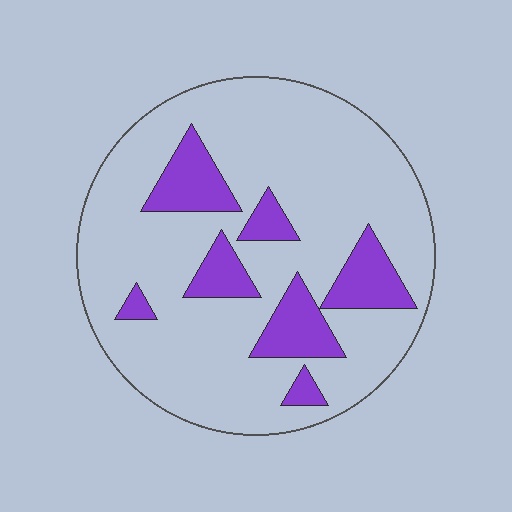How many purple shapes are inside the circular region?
7.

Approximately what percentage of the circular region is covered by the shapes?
Approximately 20%.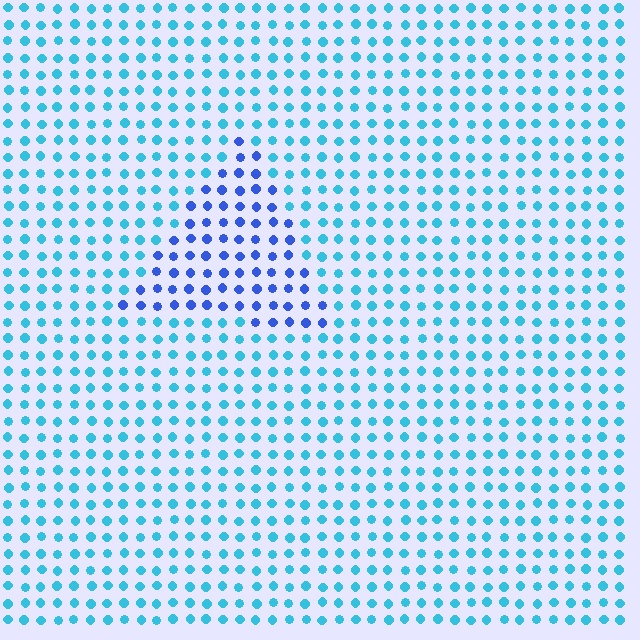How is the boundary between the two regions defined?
The boundary is defined purely by a slight shift in hue (about 37 degrees). Spacing, size, and orientation are identical on both sides.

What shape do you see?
I see a triangle.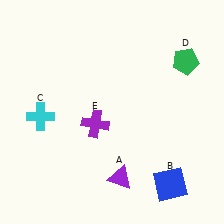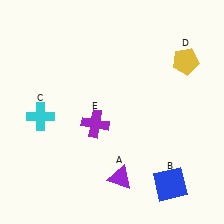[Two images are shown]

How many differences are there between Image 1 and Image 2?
There is 1 difference between the two images.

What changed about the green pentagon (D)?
In Image 1, D is green. In Image 2, it changed to yellow.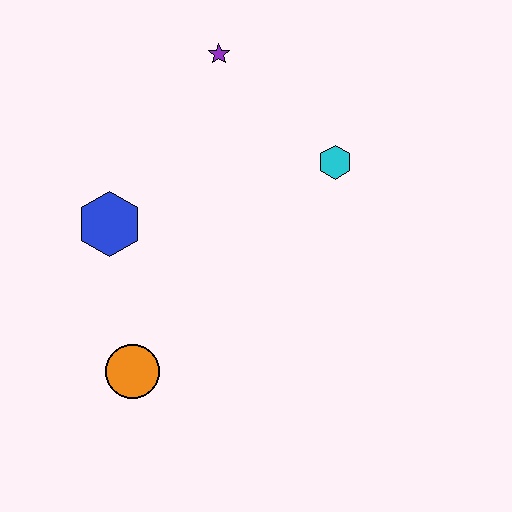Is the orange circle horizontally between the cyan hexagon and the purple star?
No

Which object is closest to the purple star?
The cyan hexagon is closest to the purple star.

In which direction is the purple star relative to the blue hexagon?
The purple star is above the blue hexagon.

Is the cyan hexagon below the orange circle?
No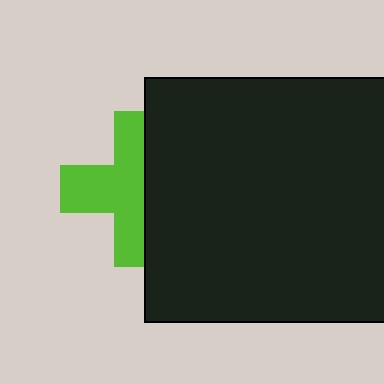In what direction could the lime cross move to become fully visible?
The lime cross could move left. That would shift it out from behind the black square entirely.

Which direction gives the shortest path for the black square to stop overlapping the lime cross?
Moving right gives the shortest separation.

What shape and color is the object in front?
The object in front is a black square.